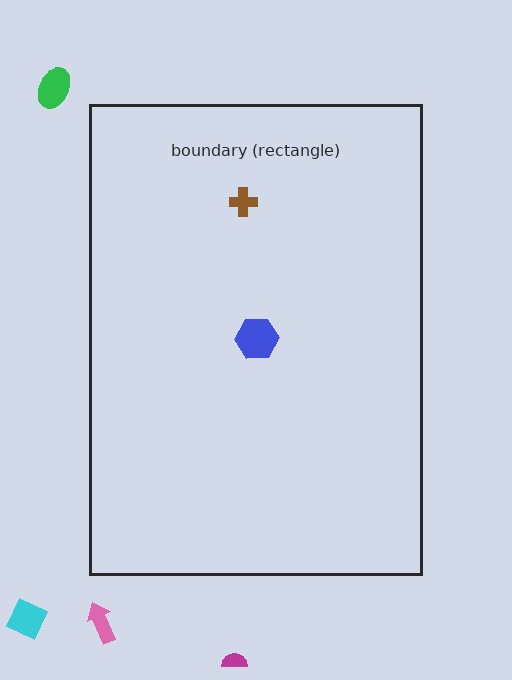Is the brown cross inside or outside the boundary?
Inside.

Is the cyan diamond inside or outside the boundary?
Outside.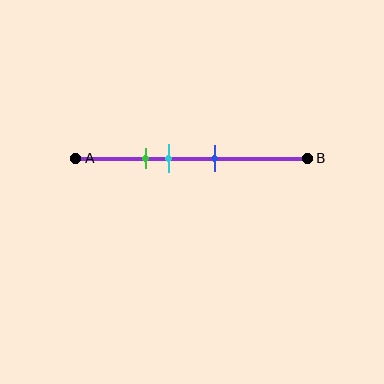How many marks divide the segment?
There are 3 marks dividing the segment.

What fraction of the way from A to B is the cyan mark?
The cyan mark is approximately 40% (0.4) of the way from A to B.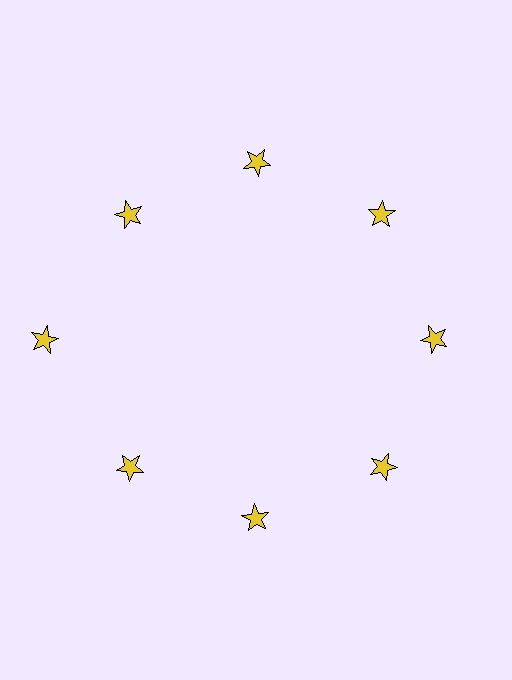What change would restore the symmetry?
The symmetry would be restored by moving it inward, back onto the ring so that all 8 stars sit at equal angles and equal distance from the center.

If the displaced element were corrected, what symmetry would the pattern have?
It would have 8-fold rotational symmetry — the pattern would map onto itself every 45 degrees.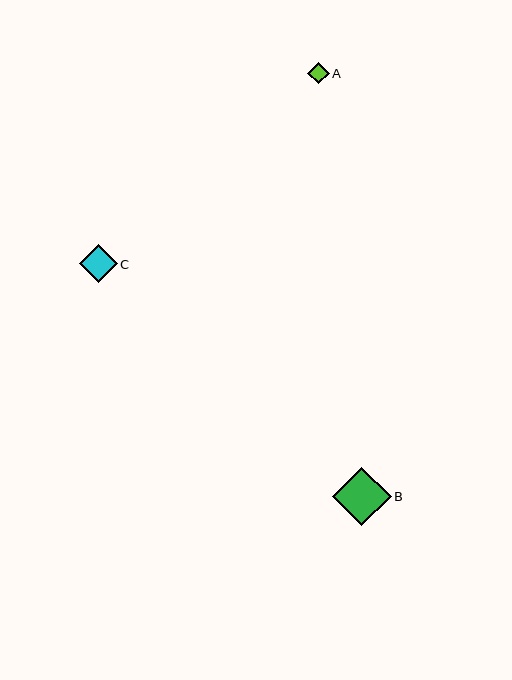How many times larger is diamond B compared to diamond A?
Diamond B is approximately 2.8 times the size of diamond A.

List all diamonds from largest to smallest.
From largest to smallest: B, C, A.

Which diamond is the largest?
Diamond B is the largest with a size of approximately 59 pixels.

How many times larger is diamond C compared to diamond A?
Diamond C is approximately 1.8 times the size of diamond A.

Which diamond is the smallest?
Diamond A is the smallest with a size of approximately 21 pixels.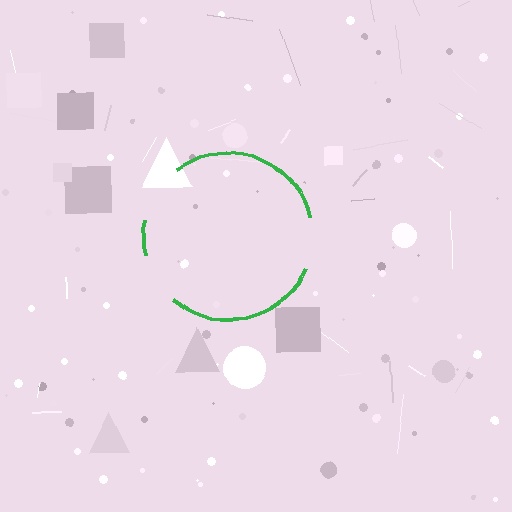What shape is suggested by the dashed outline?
The dashed outline suggests a circle.